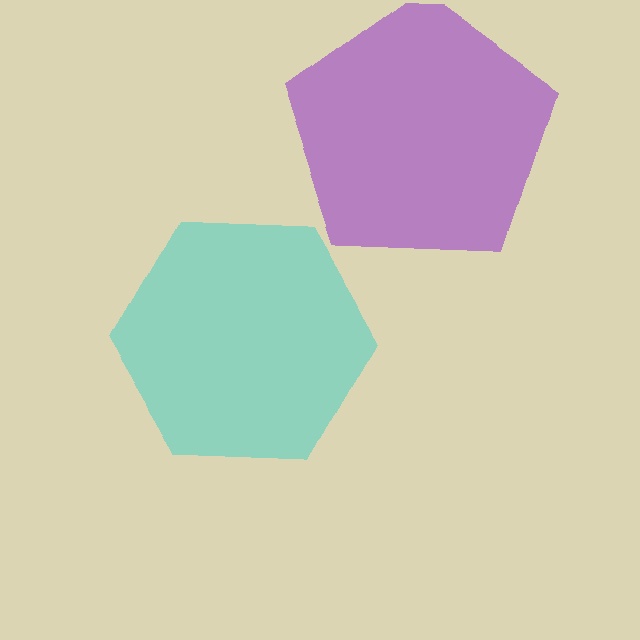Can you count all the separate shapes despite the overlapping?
Yes, there are 2 separate shapes.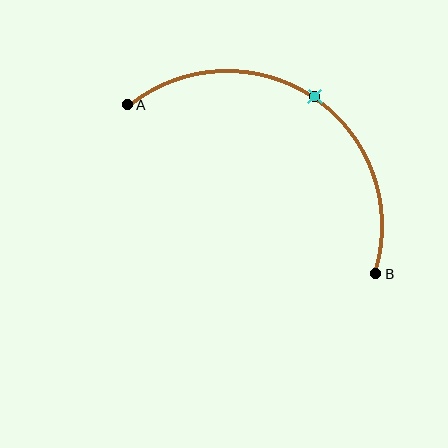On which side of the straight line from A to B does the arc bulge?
The arc bulges above and to the right of the straight line connecting A and B.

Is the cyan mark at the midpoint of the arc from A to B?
Yes. The cyan mark lies on the arc at equal arc-length from both A and B — it is the arc midpoint.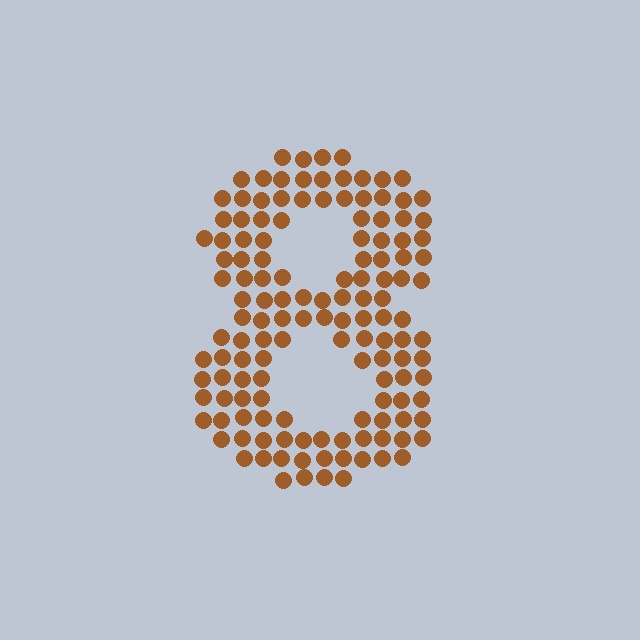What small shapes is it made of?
It is made of small circles.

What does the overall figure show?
The overall figure shows the digit 8.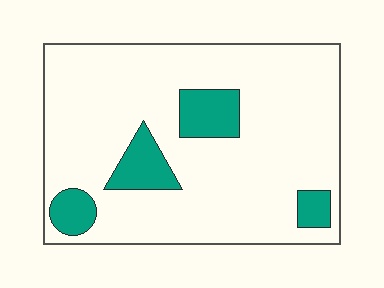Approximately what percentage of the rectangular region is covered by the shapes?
Approximately 15%.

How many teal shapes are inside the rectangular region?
4.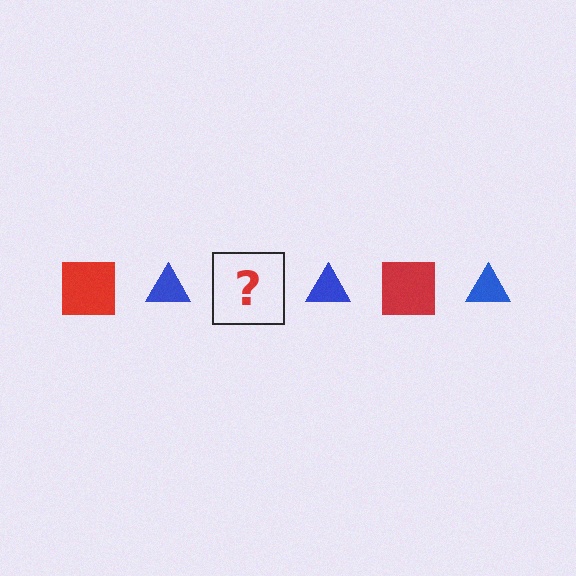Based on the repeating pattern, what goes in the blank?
The blank should be a red square.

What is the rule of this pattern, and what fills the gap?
The rule is that the pattern alternates between red square and blue triangle. The gap should be filled with a red square.